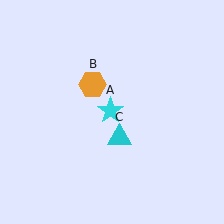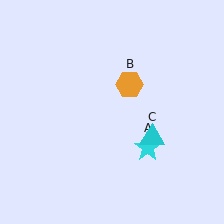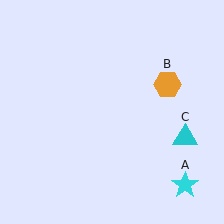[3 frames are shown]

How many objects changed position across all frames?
3 objects changed position: cyan star (object A), orange hexagon (object B), cyan triangle (object C).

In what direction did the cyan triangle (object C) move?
The cyan triangle (object C) moved right.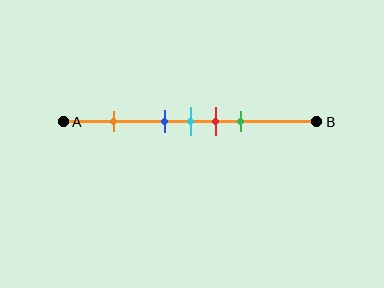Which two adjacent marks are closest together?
The blue and cyan marks are the closest adjacent pair.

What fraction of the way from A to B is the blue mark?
The blue mark is approximately 40% (0.4) of the way from A to B.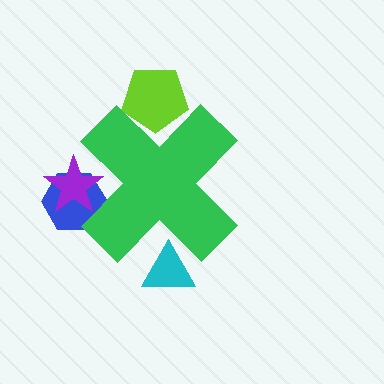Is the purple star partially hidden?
Yes, the purple star is partially hidden behind the green cross.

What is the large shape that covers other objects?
A green cross.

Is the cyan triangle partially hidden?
Yes, the cyan triangle is partially hidden behind the green cross.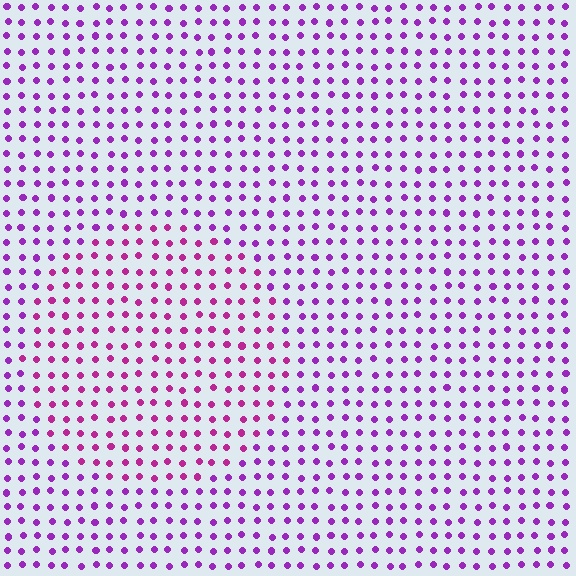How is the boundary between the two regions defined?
The boundary is defined purely by a slight shift in hue (about 29 degrees). Spacing, size, and orientation are identical on both sides.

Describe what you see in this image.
The image is filled with small purple elements in a uniform arrangement. A circle-shaped region is visible where the elements are tinted to a slightly different hue, forming a subtle color boundary.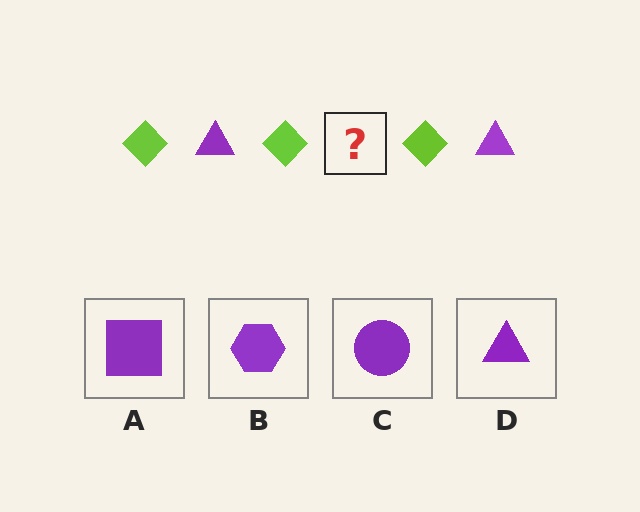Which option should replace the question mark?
Option D.